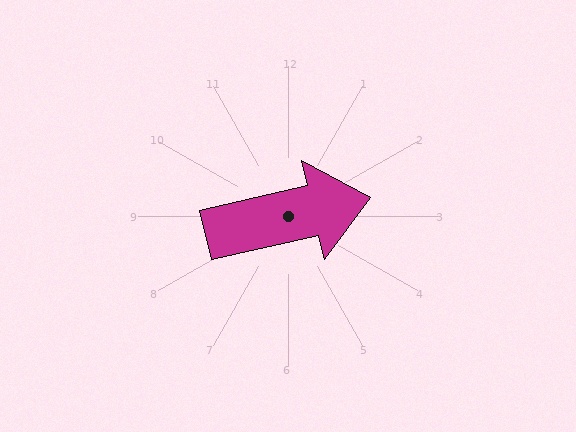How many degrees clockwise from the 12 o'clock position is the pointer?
Approximately 77 degrees.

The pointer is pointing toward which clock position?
Roughly 3 o'clock.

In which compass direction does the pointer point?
East.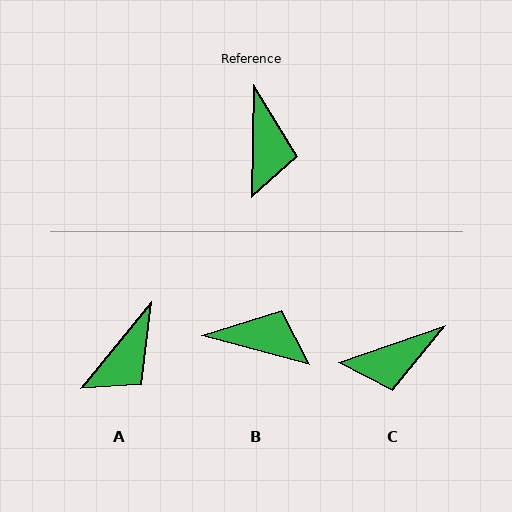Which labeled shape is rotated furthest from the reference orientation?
B, about 76 degrees away.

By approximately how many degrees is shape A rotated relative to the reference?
Approximately 38 degrees clockwise.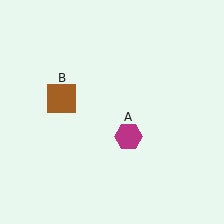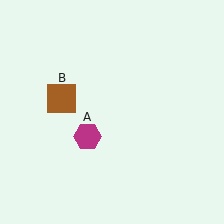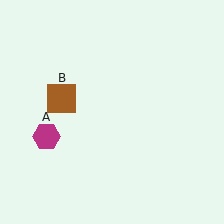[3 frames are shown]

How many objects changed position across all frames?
1 object changed position: magenta hexagon (object A).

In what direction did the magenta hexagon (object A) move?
The magenta hexagon (object A) moved left.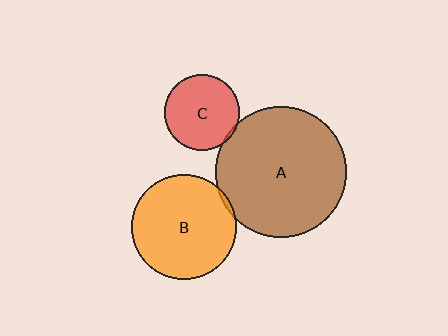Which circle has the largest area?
Circle A (brown).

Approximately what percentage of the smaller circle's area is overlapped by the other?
Approximately 5%.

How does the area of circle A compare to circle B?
Approximately 1.6 times.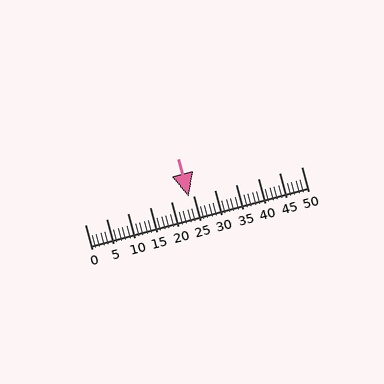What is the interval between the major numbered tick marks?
The major tick marks are spaced 5 units apart.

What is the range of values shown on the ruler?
The ruler shows values from 0 to 50.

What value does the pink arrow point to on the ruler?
The pink arrow points to approximately 24.